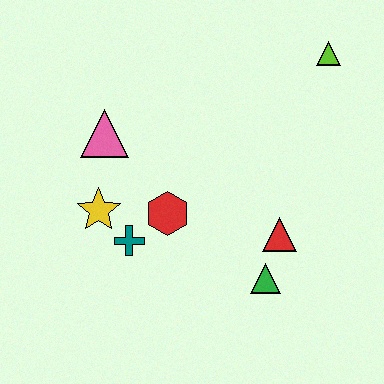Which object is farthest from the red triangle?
The pink triangle is farthest from the red triangle.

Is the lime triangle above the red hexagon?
Yes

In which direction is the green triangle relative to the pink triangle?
The green triangle is to the right of the pink triangle.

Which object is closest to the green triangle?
The red triangle is closest to the green triangle.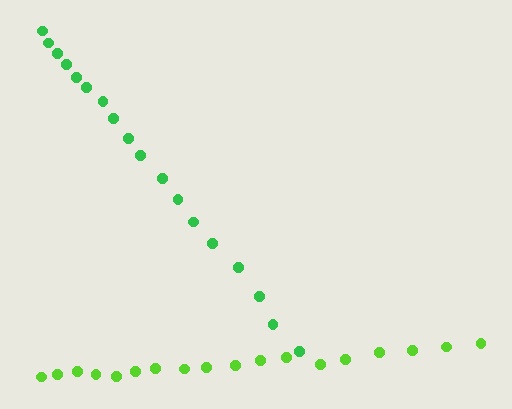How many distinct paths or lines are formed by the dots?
There are 2 distinct paths.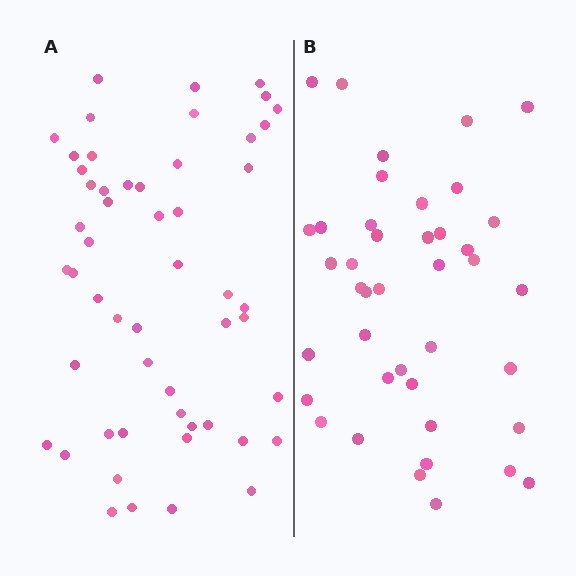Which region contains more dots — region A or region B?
Region A (the left region) has more dots.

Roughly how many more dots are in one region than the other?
Region A has roughly 12 or so more dots than region B.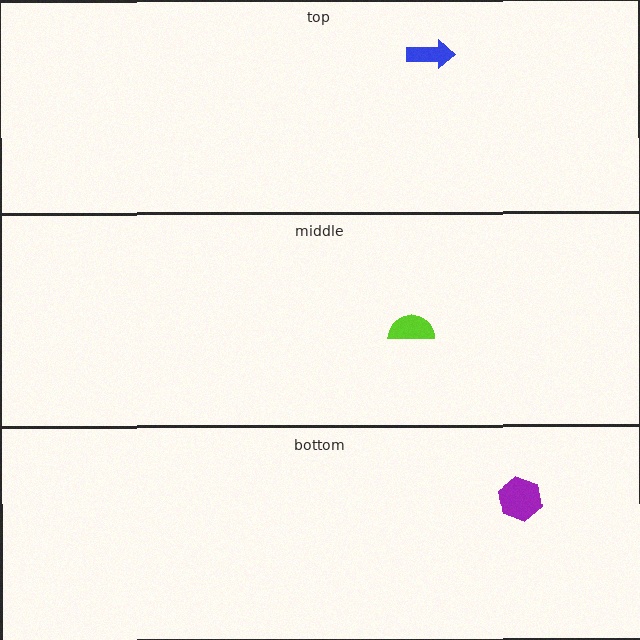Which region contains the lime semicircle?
The middle region.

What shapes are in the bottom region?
The purple hexagon.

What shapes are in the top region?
The blue arrow.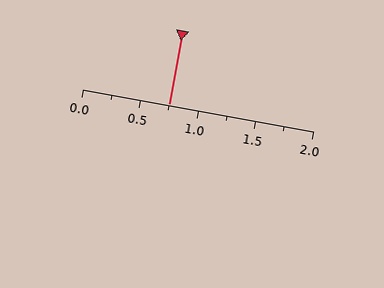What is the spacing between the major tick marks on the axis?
The major ticks are spaced 0.5 apart.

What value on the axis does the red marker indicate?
The marker indicates approximately 0.75.